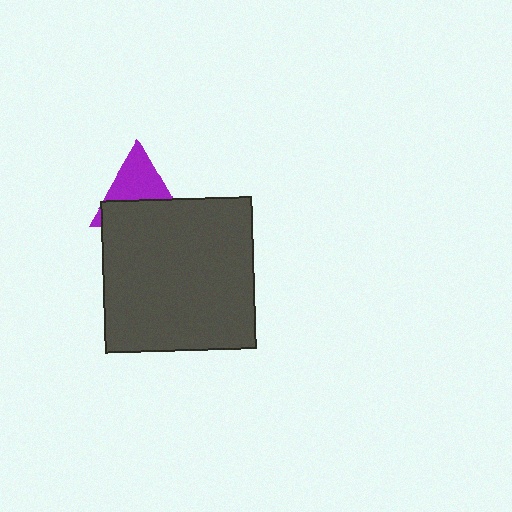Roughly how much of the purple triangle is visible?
About half of it is visible (roughly 52%).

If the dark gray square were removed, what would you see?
You would see the complete purple triangle.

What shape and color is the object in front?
The object in front is a dark gray square.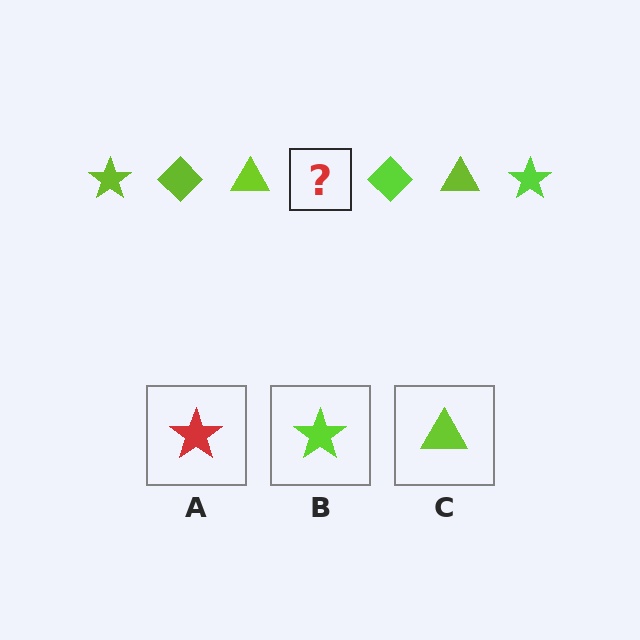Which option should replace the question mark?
Option B.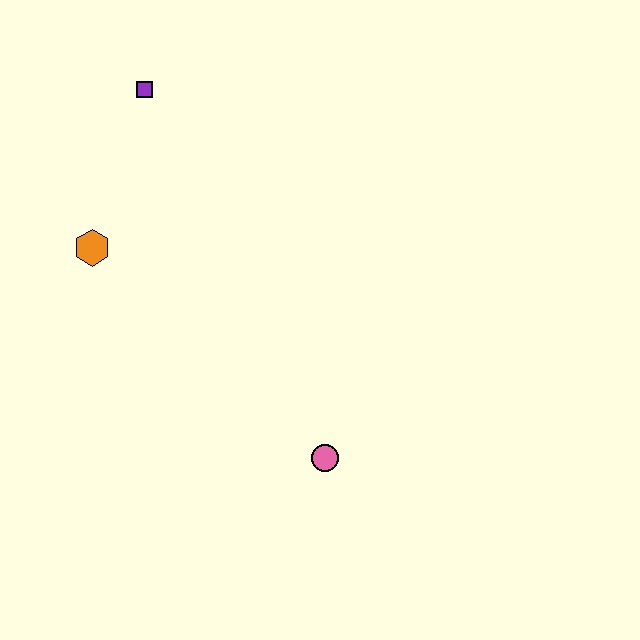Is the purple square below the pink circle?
No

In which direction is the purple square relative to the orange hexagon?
The purple square is above the orange hexagon.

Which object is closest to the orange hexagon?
The purple square is closest to the orange hexagon.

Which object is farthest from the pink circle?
The purple square is farthest from the pink circle.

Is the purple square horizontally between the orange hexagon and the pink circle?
Yes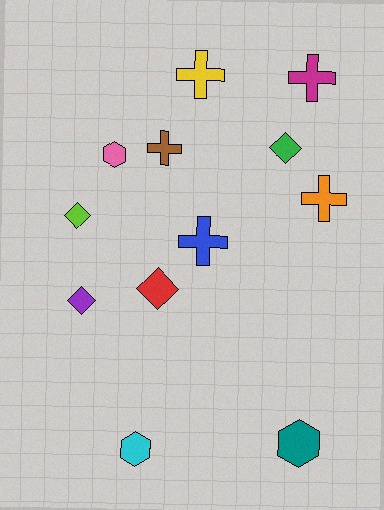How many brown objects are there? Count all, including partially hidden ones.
There is 1 brown object.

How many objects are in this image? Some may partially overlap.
There are 12 objects.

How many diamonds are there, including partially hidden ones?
There are 4 diamonds.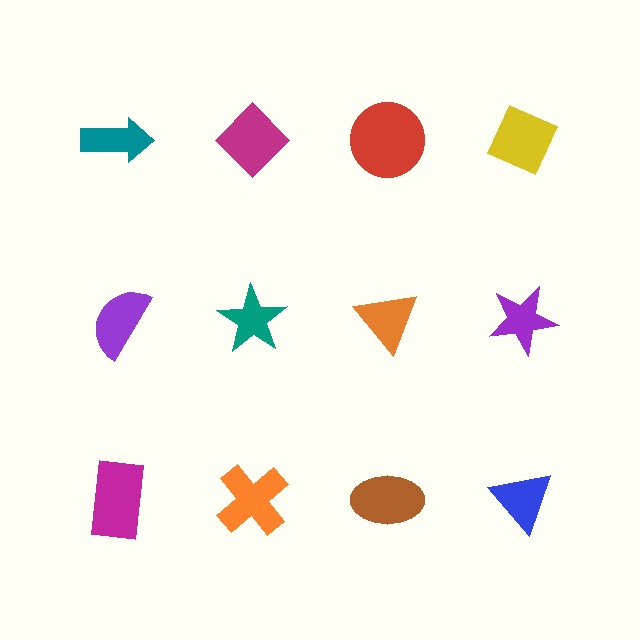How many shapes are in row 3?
4 shapes.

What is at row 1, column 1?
A teal arrow.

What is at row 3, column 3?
A brown ellipse.